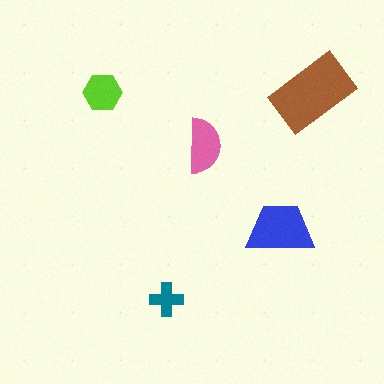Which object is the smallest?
The teal cross.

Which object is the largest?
The brown rectangle.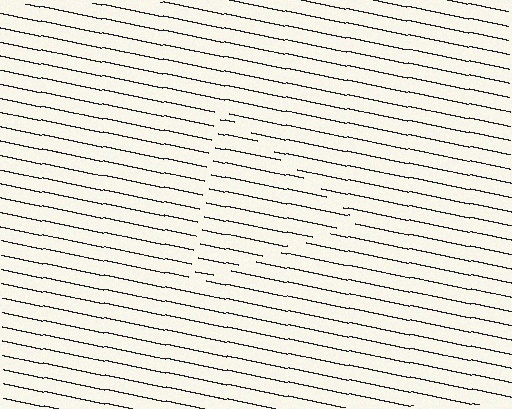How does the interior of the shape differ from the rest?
The interior of the shape contains the same grating, shifted by half a period — the contour is defined by the phase discontinuity where line-ends from the inner and outer gratings abut.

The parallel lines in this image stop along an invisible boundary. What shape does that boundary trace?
An illusory triangle. The interior of the shape contains the same grating, shifted by half a period — the contour is defined by the phase discontinuity where line-ends from the inner and outer gratings abut.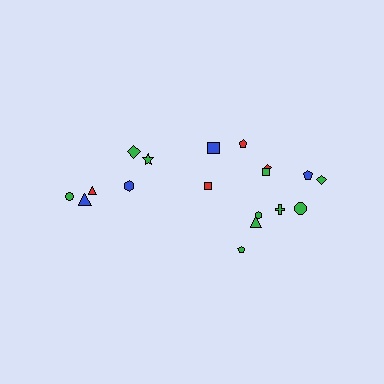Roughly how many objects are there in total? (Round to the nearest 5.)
Roughly 20 objects in total.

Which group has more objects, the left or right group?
The right group.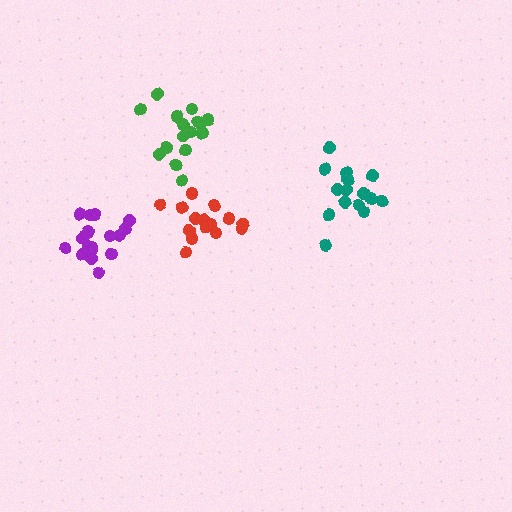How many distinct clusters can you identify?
There are 4 distinct clusters.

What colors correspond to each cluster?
The clusters are colored: green, teal, purple, red.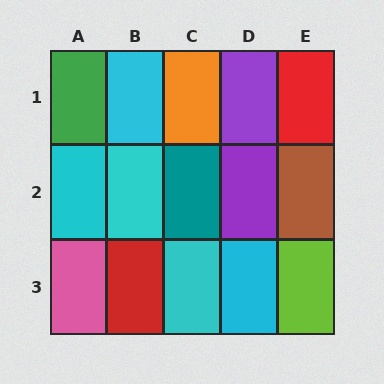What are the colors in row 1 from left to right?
Green, cyan, orange, purple, red.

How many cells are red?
2 cells are red.